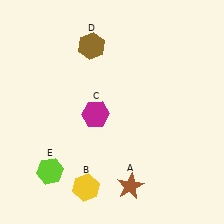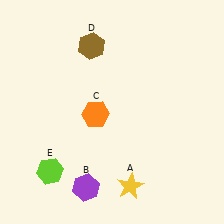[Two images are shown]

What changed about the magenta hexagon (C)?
In Image 1, C is magenta. In Image 2, it changed to orange.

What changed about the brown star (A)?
In Image 1, A is brown. In Image 2, it changed to yellow.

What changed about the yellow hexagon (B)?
In Image 1, B is yellow. In Image 2, it changed to purple.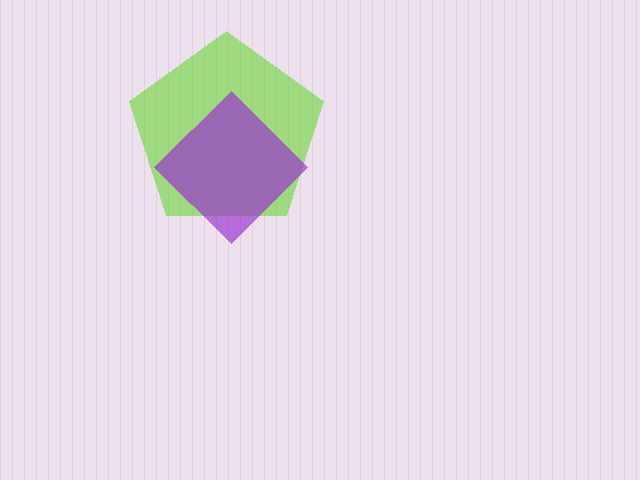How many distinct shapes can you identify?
There are 2 distinct shapes: a lime pentagon, a purple diamond.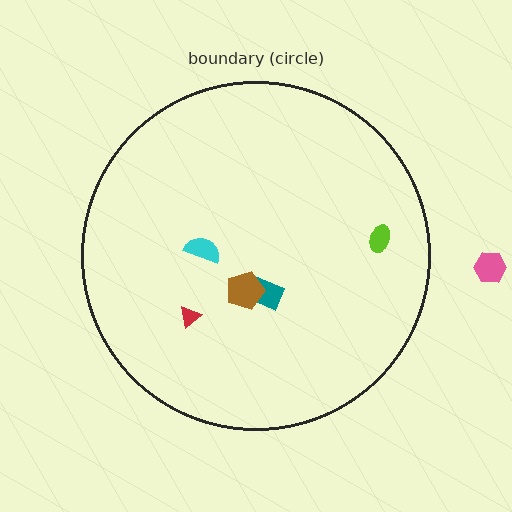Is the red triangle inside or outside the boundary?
Inside.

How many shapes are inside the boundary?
5 inside, 1 outside.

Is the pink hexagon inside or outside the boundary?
Outside.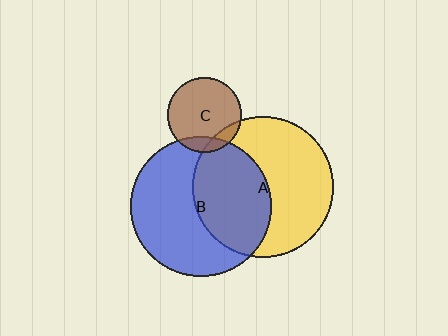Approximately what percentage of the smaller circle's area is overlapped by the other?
Approximately 15%.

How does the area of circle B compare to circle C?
Approximately 3.6 times.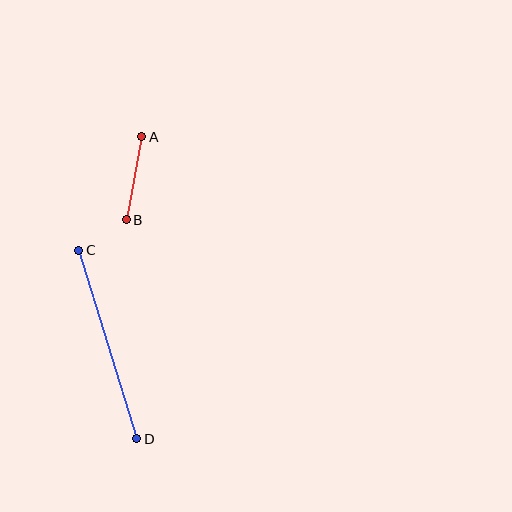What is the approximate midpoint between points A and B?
The midpoint is at approximately (134, 178) pixels.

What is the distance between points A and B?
The distance is approximately 84 pixels.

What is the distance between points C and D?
The distance is approximately 197 pixels.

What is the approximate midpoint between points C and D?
The midpoint is at approximately (108, 344) pixels.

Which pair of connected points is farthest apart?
Points C and D are farthest apart.